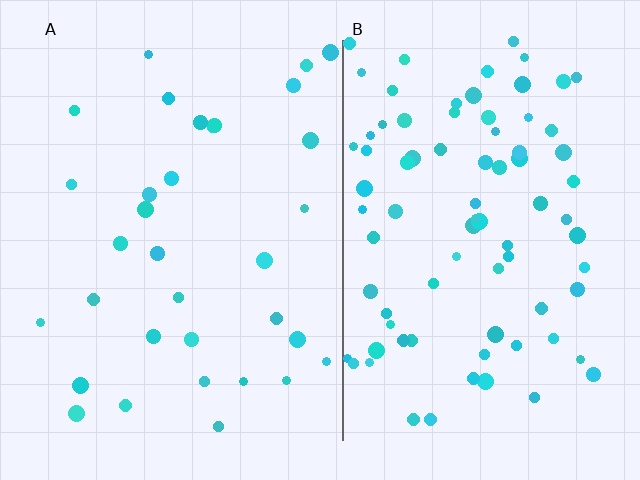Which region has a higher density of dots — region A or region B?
B (the right).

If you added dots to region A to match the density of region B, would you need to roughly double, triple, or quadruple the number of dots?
Approximately double.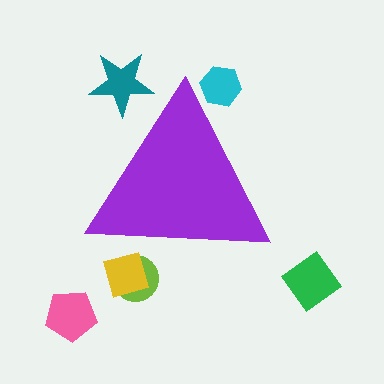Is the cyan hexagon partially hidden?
Yes, the cyan hexagon is partially hidden behind the purple triangle.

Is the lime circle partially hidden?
Yes, the lime circle is partially hidden behind the purple triangle.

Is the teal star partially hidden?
No, the teal star is fully visible.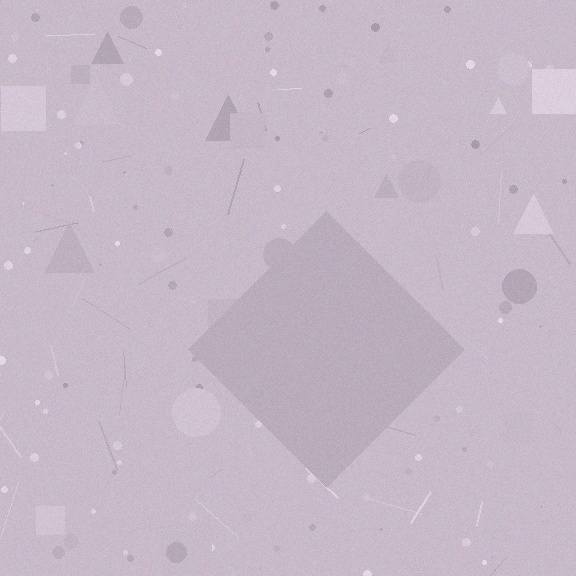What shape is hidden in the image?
A diamond is hidden in the image.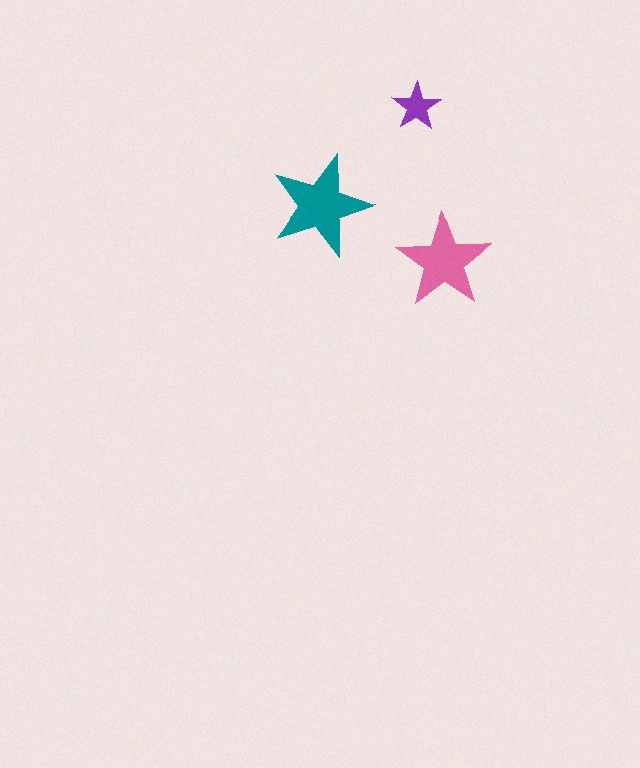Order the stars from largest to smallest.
the teal one, the pink one, the purple one.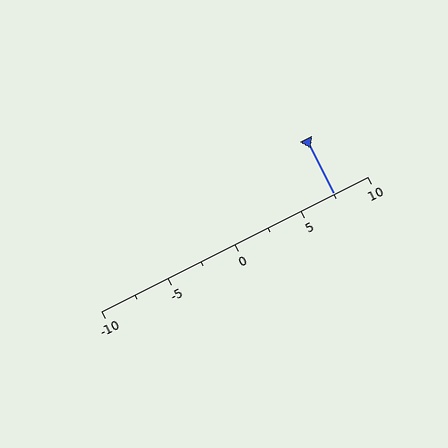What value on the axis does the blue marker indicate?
The marker indicates approximately 7.5.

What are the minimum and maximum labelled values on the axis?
The axis runs from -10 to 10.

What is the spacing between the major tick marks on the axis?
The major ticks are spaced 5 apart.